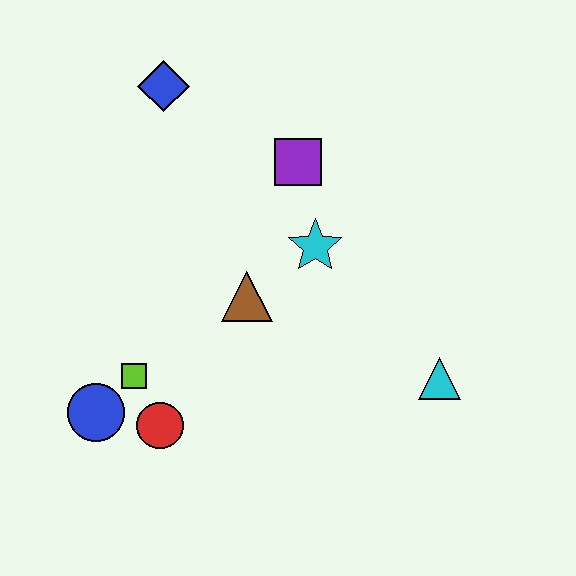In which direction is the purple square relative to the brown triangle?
The purple square is above the brown triangle.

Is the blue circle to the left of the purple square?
Yes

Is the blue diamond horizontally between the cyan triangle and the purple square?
No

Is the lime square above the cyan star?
No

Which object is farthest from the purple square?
The blue circle is farthest from the purple square.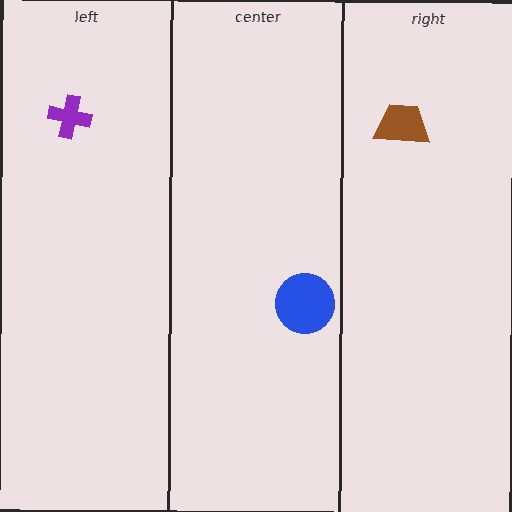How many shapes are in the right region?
1.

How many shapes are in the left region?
1.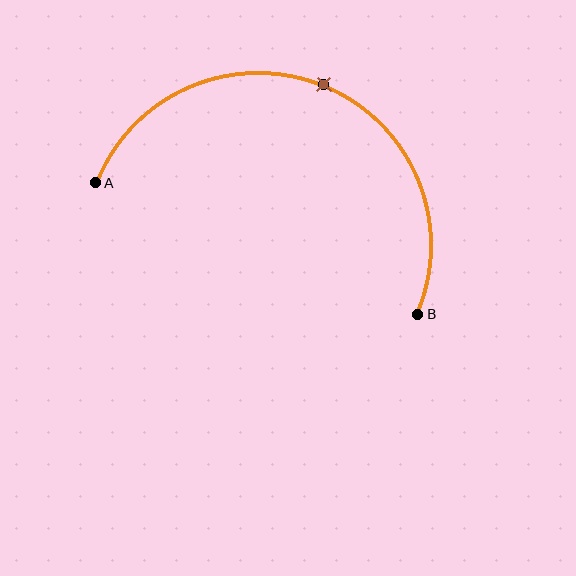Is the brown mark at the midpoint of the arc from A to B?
Yes. The brown mark lies on the arc at equal arc-length from both A and B — it is the arc midpoint.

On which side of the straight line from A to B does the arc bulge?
The arc bulges above the straight line connecting A and B.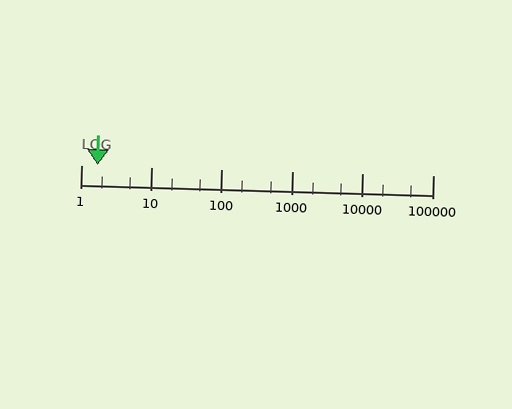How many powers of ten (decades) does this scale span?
The scale spans 5 decades, from 1 to 100000.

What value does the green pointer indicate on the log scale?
The pointer indicates approximately 1.7.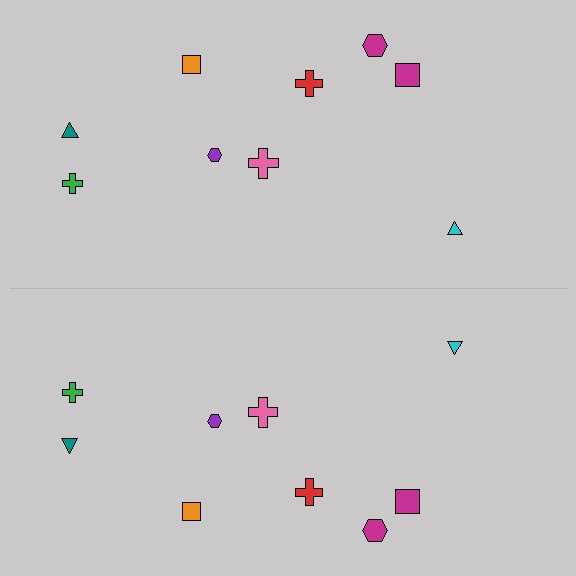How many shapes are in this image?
There are 18 shapes in this image.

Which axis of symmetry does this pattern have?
The pattern has a horizontal axis of symmetry running through the center of the image.